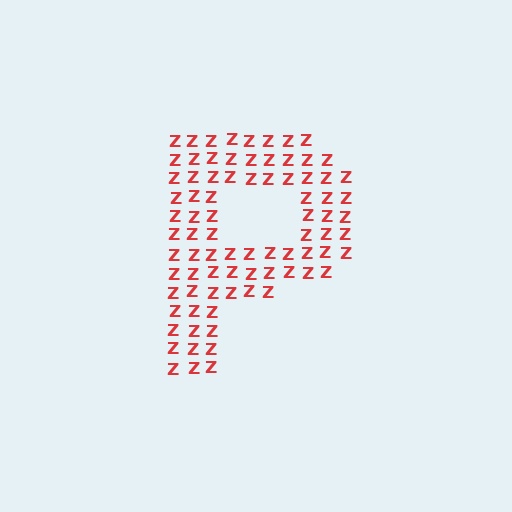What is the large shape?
The large shape is the letter P.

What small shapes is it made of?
It is made of small letter Z's.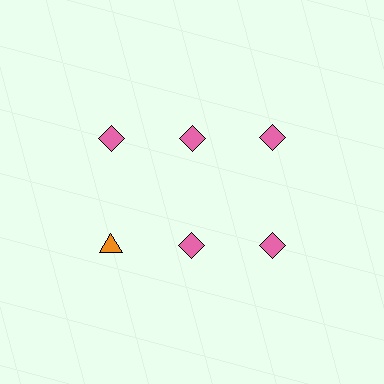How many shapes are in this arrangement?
There are 6 shapes arranged in a grid pattern.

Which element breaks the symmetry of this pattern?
The orange triangle in the second row, leftmost column breaks the symmetry. All other shapes are pink diamonds.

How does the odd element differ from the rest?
It differs in both color (orange instead of pink) and shape (triangle instead of diamond).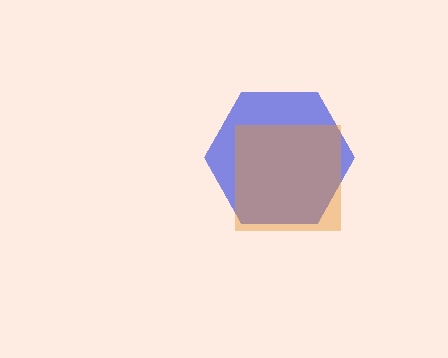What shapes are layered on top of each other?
The layered shapes are: a blue hexagon, an orange square.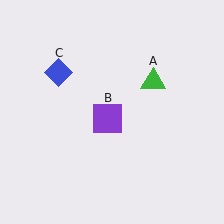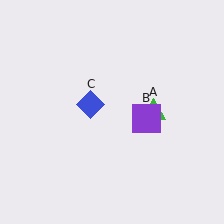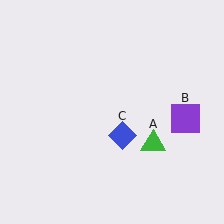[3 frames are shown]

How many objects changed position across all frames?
3 objects changed position: green triangle (object A), purple square (object B), blue diamond (object C).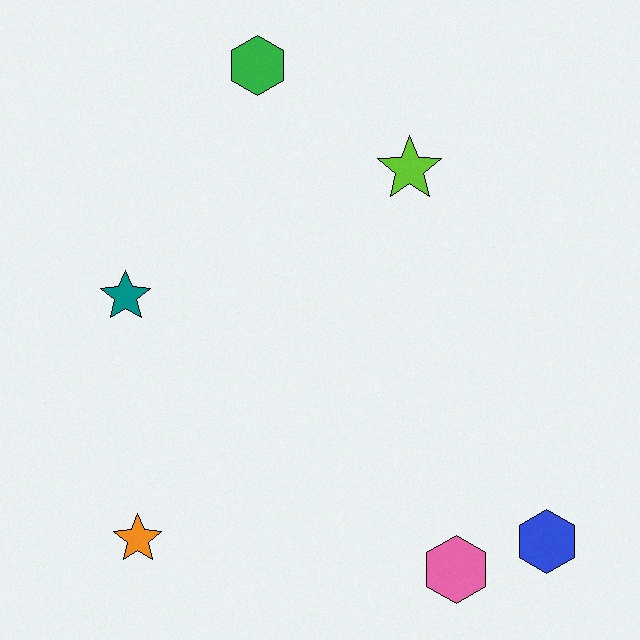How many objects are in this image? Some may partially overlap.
There are 6 objects.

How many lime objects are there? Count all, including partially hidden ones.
There is 1 lime object.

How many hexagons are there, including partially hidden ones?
There are 3 hexagons.